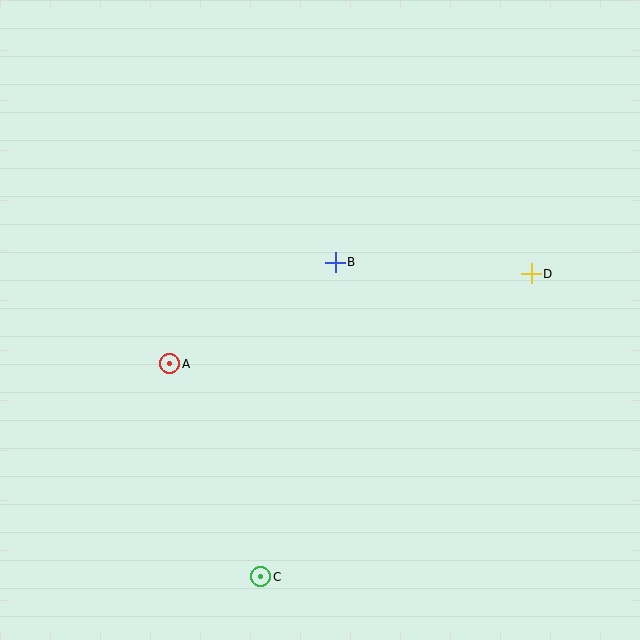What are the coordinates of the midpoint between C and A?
The midpoint between C and A is at (215, 470).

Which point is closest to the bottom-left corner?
Point C is closest to the bottom-left corner.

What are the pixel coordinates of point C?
Point C is at (261, 577).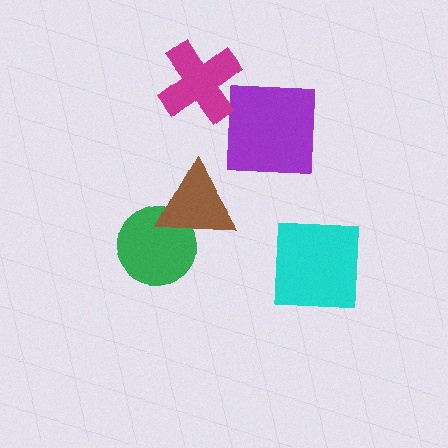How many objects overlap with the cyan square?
0 objects overlap with the cyan square.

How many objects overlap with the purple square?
0 objects overlap with the purple square.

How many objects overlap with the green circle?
1 object overlaps with the green circle.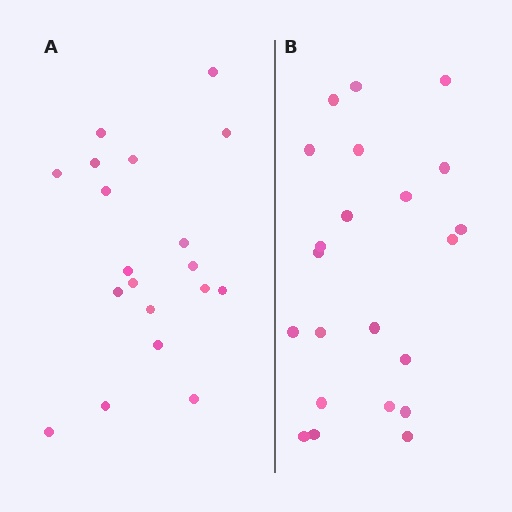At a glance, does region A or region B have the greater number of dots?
Region B (the right region) has more dots.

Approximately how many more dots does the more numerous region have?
Region B has just a few more — roughly 2 or 3 more dots than region A.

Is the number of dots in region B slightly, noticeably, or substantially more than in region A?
Region B has only slightly more — the two regions are fairly close. The ratio is roughly 1.2 to 1.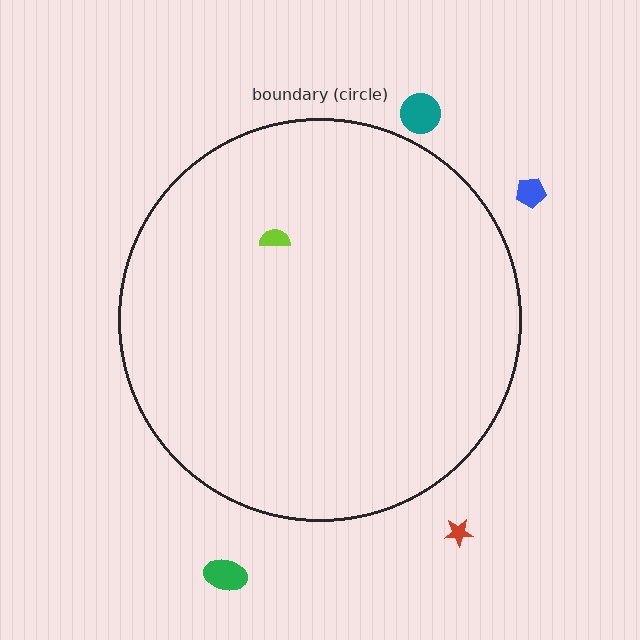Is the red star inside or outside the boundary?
Outside.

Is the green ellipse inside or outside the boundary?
Outside.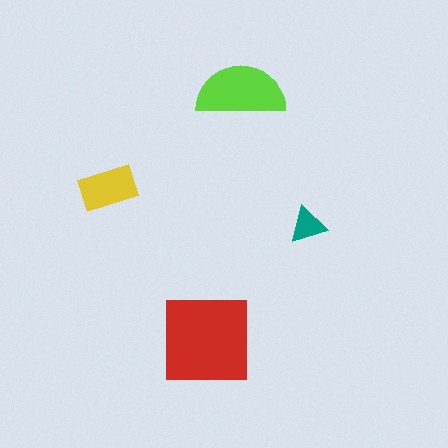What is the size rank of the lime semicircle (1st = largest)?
2nd.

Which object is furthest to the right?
The teal triangle is rightmost.